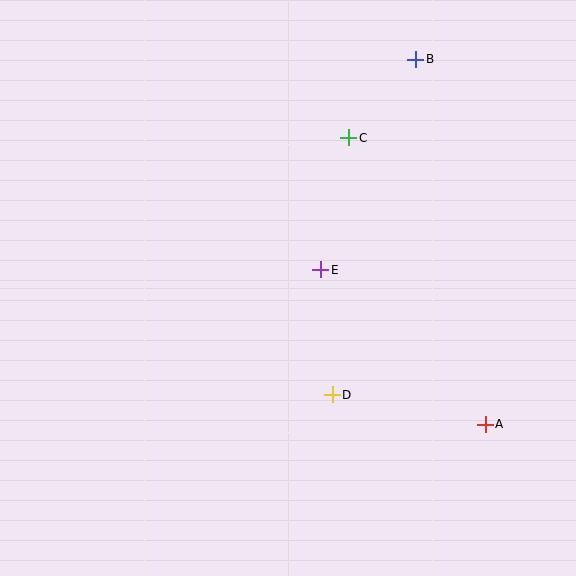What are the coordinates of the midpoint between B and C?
The midpoint between B and C is at (382, 98).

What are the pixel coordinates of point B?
Point B is at (416, 59).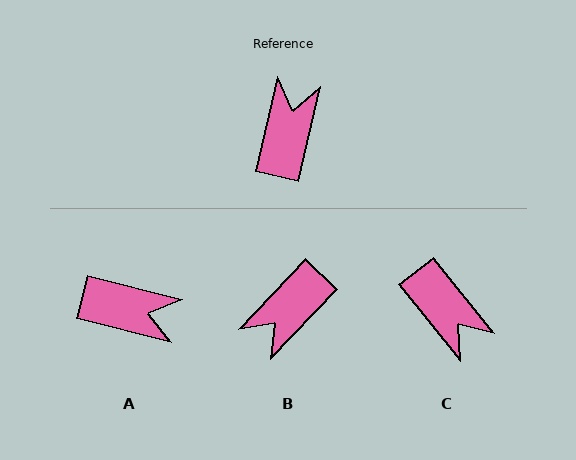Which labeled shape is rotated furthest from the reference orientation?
B, about 149 degrees away.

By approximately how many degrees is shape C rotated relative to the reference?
Approximately 128 degrees clockwise.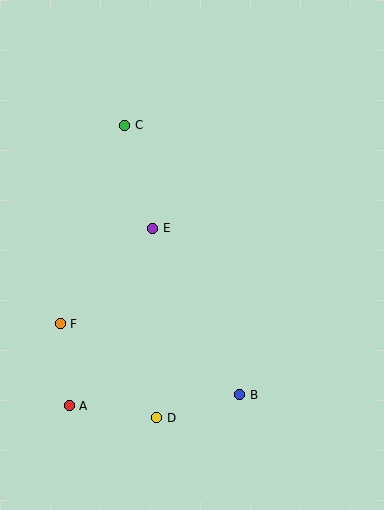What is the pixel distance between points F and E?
The distance between F and E is 133 pixels.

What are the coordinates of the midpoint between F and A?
The midpoint between F and A is at (65, 365).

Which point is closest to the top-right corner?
Point C is closest to the top-right corner.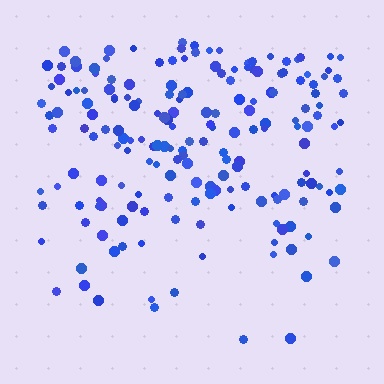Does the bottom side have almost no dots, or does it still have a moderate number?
Still a moderate number, just noticeably fewer than the top.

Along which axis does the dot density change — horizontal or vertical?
Vertical.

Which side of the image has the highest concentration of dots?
The top.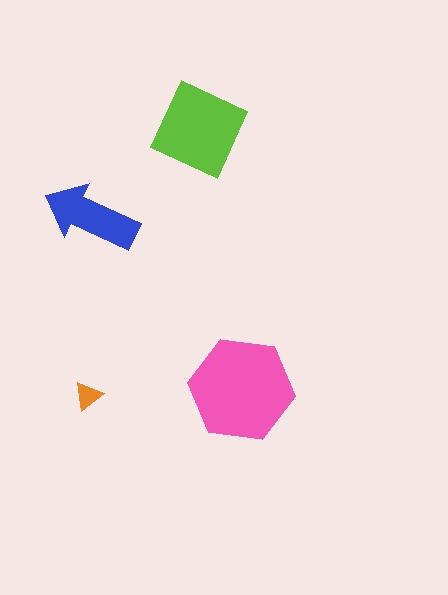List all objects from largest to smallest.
The pink hexagon, the lime diamond, the blue arrow, the orange triangle.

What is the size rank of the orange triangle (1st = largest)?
4th.